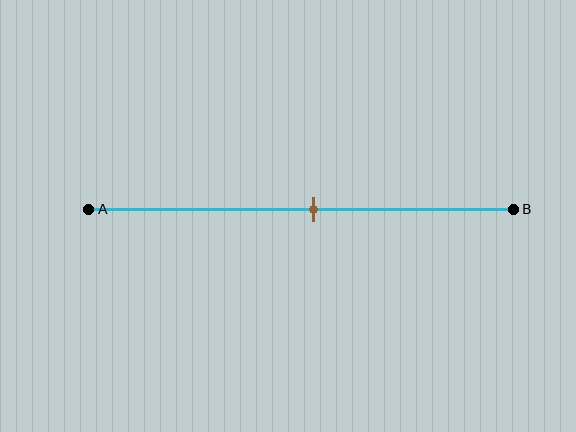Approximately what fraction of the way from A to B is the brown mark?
The brown mark is approximately 55% of the way from A to B.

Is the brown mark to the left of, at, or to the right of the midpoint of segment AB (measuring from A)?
The brown mark is approximately at the midpoint of segment AB.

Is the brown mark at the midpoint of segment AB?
Yes, the mark is approximately at the midpoint.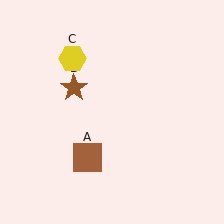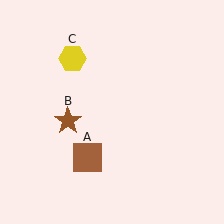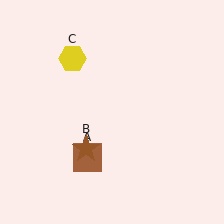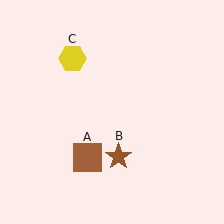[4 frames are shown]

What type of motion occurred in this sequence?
The brown star (object B) rotated counterclockwise around the center of the scene.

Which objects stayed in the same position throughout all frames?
Brown square (object A) and yellow hexagon (object C) remained stationary.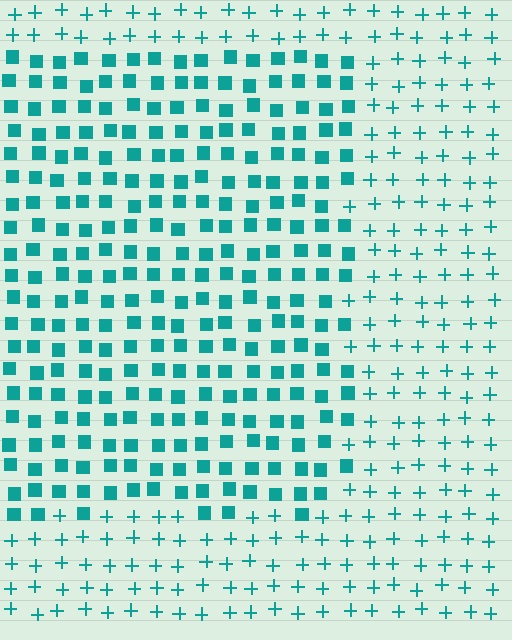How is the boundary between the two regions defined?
The boundary is defined by a change in element shape: squares inside vs. plus signs outside. All elements share the same color and spacing.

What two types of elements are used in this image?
The image uses squares inside the rectangle region and plus signs outside it.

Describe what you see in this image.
The image is filled with small teal elements arranged in a uniform grid. A rectangle-shaped region contains squares, while the surrounding area contains plus signs. The boundary is defined purely by the change in element shape.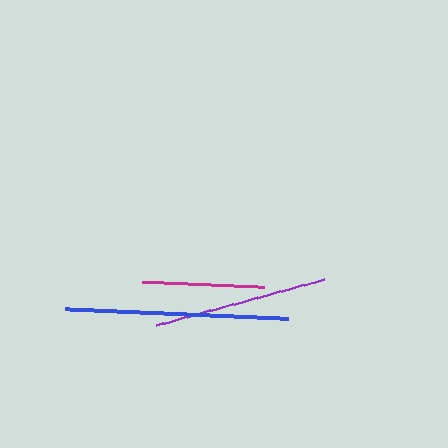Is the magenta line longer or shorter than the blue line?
The blue line is longer than the magenta line.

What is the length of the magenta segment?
The magenta segment is approximately 122 pixels long.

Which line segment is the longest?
The blue line is the longest at approximately 224 pixels.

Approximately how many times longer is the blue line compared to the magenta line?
The blue line is approximately 1.8 times the length of the magenta line.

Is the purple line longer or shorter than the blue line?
The blue line is longer than the purple line.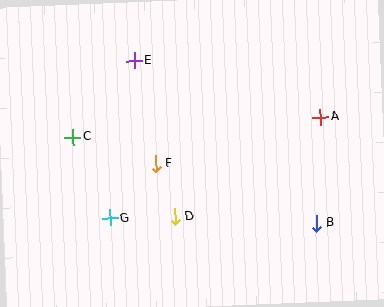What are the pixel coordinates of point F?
Point F is at (156, 164).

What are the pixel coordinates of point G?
Point G is at (110, 218).